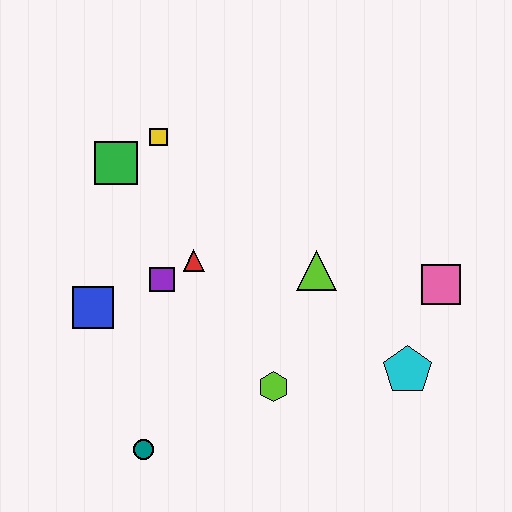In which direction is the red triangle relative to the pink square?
The red triangle is to the left of the pink square.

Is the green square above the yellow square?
No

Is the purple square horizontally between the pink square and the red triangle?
No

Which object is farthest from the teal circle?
The pink square is farthest from the teal circle.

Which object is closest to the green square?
The yellow square is closest to the green square.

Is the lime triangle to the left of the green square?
No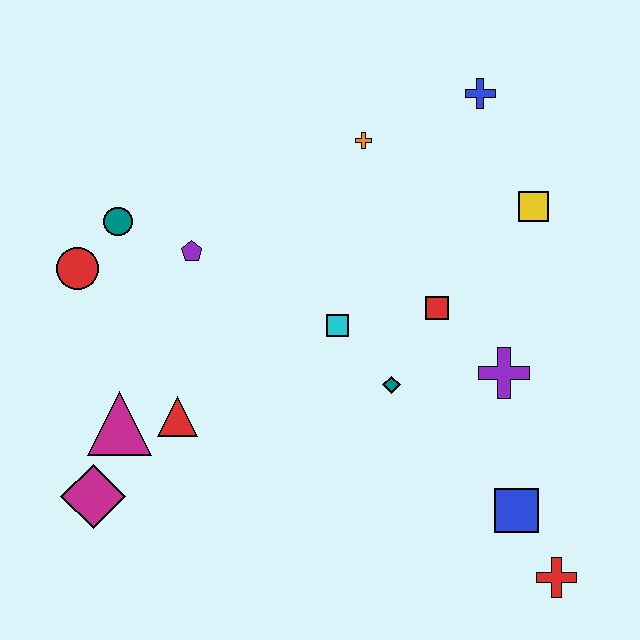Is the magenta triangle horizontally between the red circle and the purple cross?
Yes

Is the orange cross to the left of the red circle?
No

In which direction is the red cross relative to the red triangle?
The red cross is to the right of the red triangle.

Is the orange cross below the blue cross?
Yes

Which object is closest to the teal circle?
The red circle is closest to the teal circle.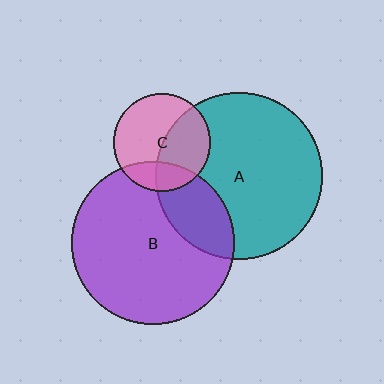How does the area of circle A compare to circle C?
Approximately 2.9 times.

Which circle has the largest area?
Circle A (teal).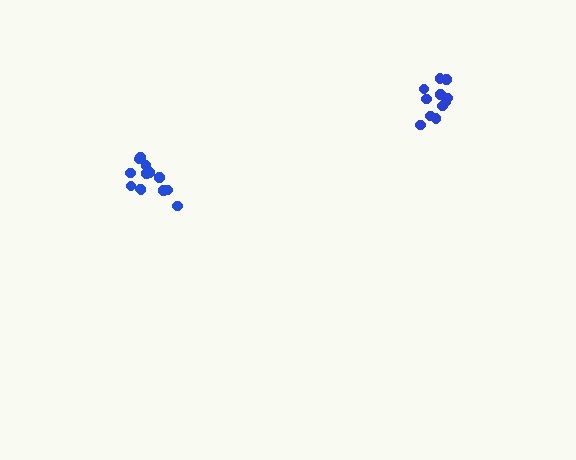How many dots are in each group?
Group 1: 13 dots, Group 2: 11 dots (24 total).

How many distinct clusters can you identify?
There are 2 distinct clusters.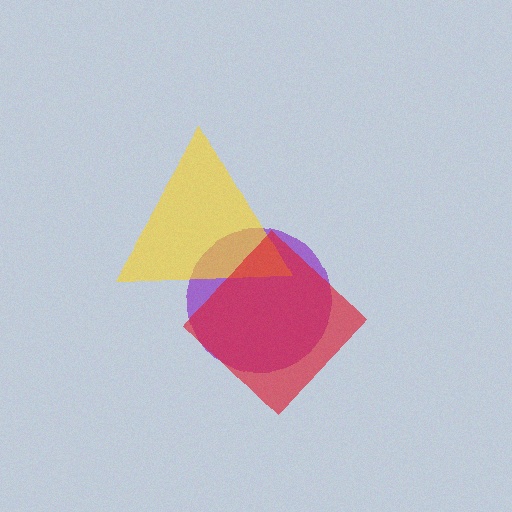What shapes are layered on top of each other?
The layered shapes are: a purple circle, a yellow triangle, a red diamond.